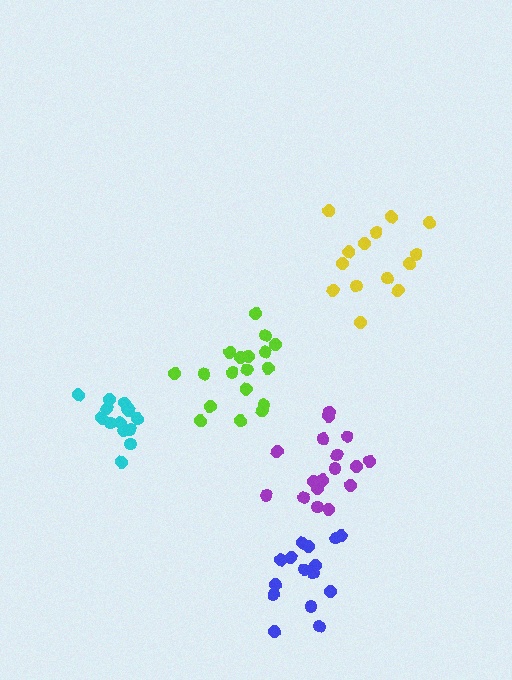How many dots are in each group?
Group 1: 17 dots, Group 2: 14 dots, Group 3: 14 dots, Group 4: 15 dots, Group 5: 18 dots (78 total).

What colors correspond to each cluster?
The clusters are colored: purple, cyan, yellow, blue, lime.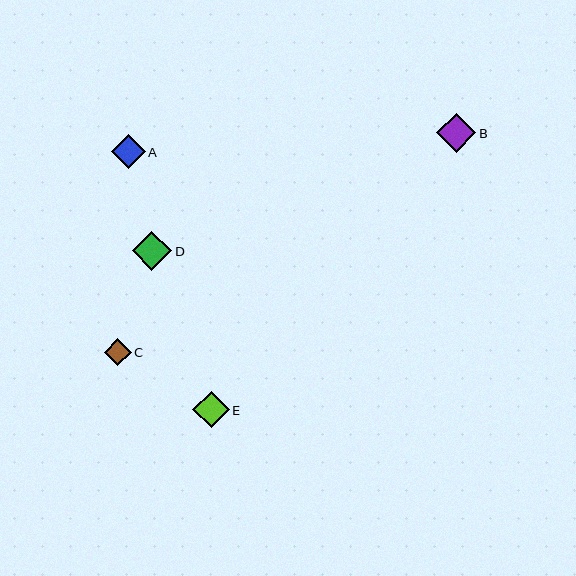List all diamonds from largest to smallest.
From largest to smallest: D, B, E, A, C.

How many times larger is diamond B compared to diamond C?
Diamond B is approximately 1.5 times the size of diamond C.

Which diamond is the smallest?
Diamond C is the smallest with a size of approximately 27 pixels.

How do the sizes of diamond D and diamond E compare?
Diamond D and diamond E are approximately the same size.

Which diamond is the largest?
Diamond D is the largest with a size of approximately 39 pixels.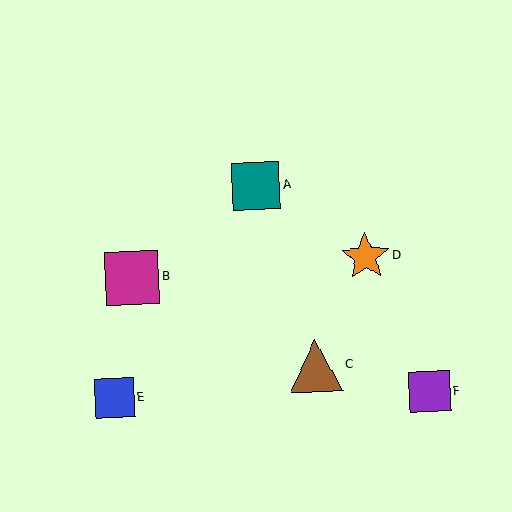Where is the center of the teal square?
The center of the teal square is at (256, 186).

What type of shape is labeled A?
Shape A is a teal square.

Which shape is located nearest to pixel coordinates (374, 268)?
The orange star (labeled D) at (365, 257) is nearest to that location.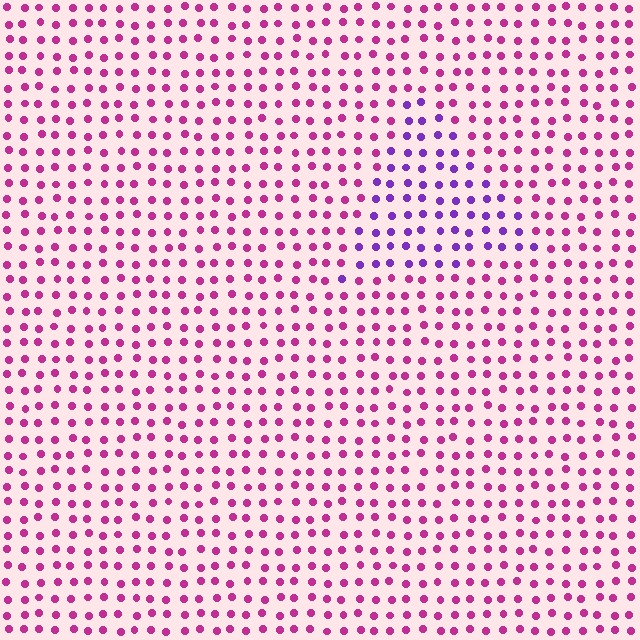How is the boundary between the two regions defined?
The boundary is defined purely by a slight shift in hue (about 47 degrees). Spacing, size, and orientation are identical on both sides.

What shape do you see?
I see a triangle.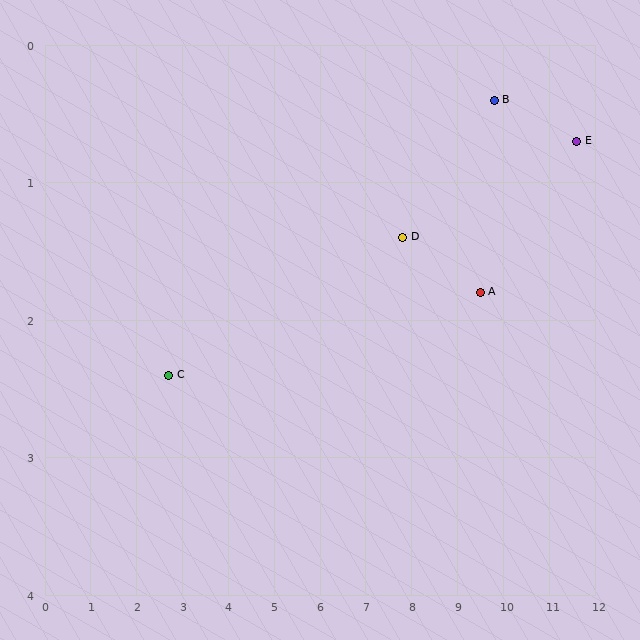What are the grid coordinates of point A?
Point A is at approximately (9.5, 1.8).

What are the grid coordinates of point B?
Point B is at approximately (9.8, 0.4).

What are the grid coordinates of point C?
Point C is at approximately (2.7, 2.4).